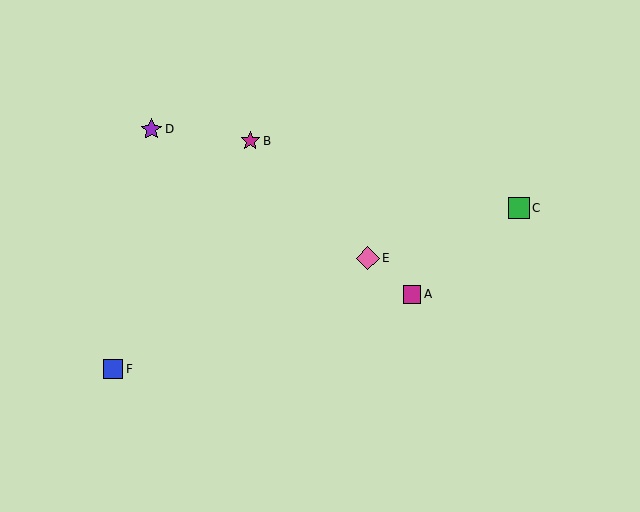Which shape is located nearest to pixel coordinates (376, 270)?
The pink diamond (labeled E) at (368, 258) is nearest to that location.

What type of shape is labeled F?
Shape F is a blue square.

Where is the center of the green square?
The center of the green square is at (519, 208).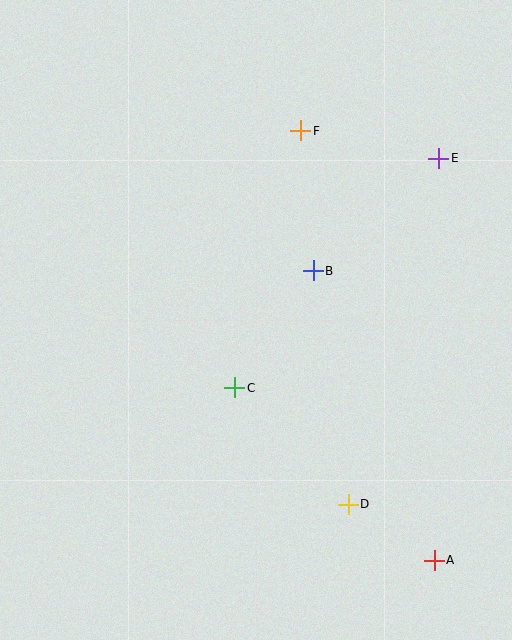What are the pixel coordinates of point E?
Point E is at (439, 158).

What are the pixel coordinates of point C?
Point C is at (235, 388).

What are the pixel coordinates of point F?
Point F is at (301, 131).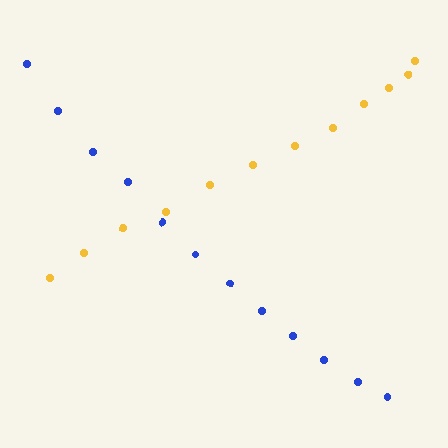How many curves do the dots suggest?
There are 2 distinct paths.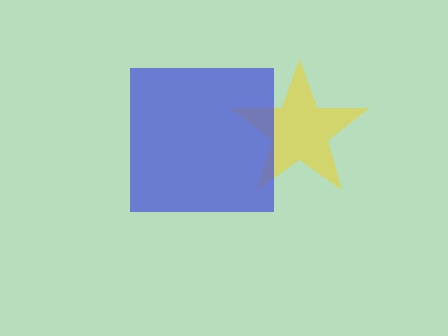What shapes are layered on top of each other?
The layered shapes are: a yellow star, a blue square.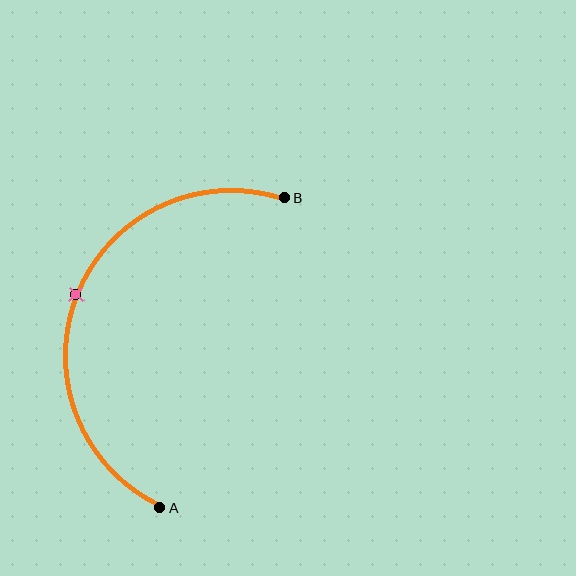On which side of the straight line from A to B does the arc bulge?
The arc bulges to the left of the straight line connecting A and B.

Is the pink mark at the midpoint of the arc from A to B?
Yes. The pink mark lies on the arc at equal arc-length from both A and B — it is the arc midpoint.